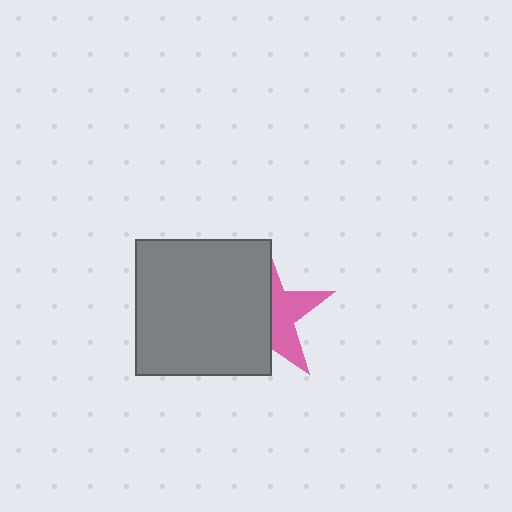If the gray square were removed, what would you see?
You would see the complete pink star.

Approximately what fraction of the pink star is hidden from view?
Roughly 59% of the pink star is hidden behind the gray square.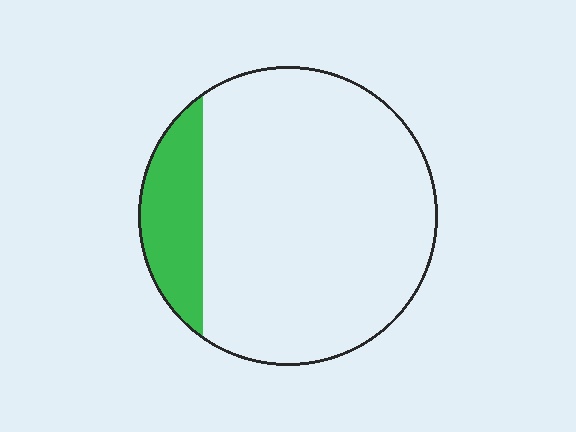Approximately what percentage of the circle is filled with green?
Approximately 15%.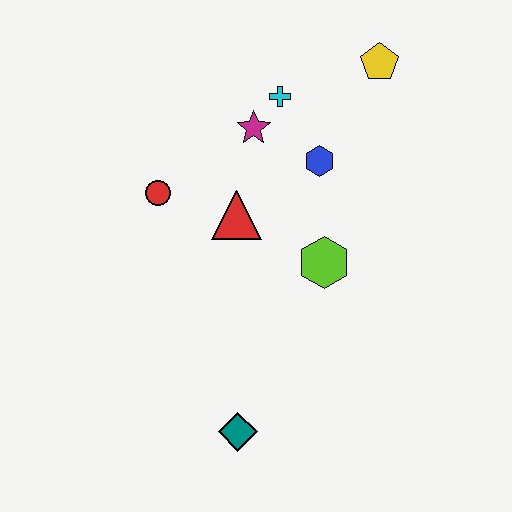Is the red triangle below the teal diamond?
No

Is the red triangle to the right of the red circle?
Yes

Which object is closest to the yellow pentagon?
The cyan cross is closest to the yellow pentagon.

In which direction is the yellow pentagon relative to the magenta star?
The yellow pentagon is to the right of the magenta star.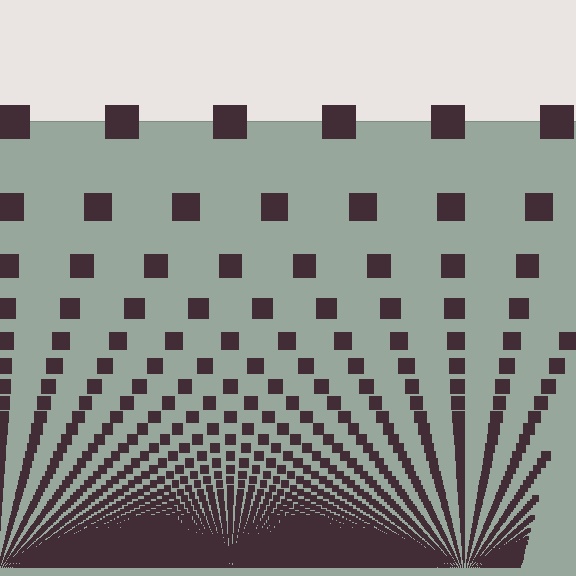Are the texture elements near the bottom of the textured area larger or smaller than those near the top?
Smaller. The gradient is inverted — elements near the bottom are smaller and denser.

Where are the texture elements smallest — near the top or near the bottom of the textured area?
Near the bottom.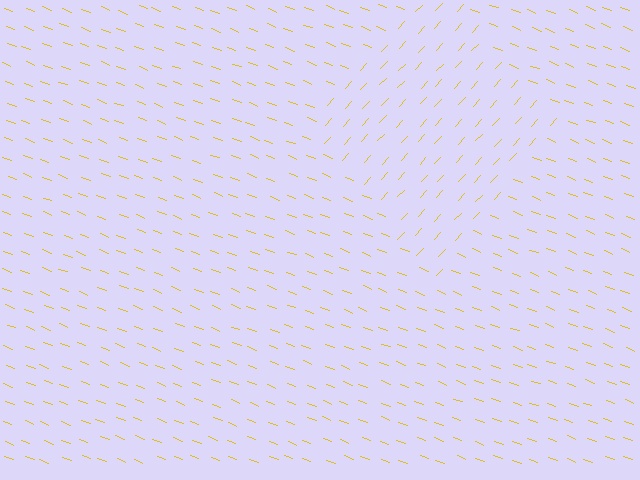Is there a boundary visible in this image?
Yes, there is a texture boundary formed by a change in line orientation.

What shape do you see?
I see a diamond.